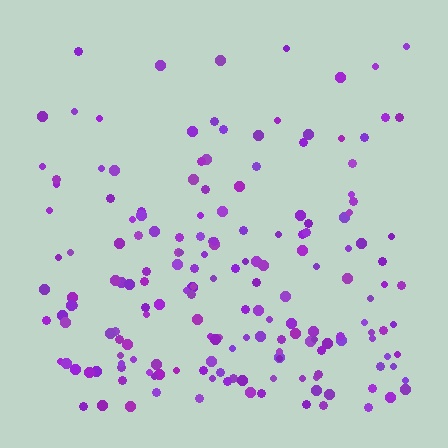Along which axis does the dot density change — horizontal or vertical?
Vertical.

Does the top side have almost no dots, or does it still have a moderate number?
Still a moderate number, just noticeably fewer than the bottom.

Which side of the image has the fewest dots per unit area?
The top.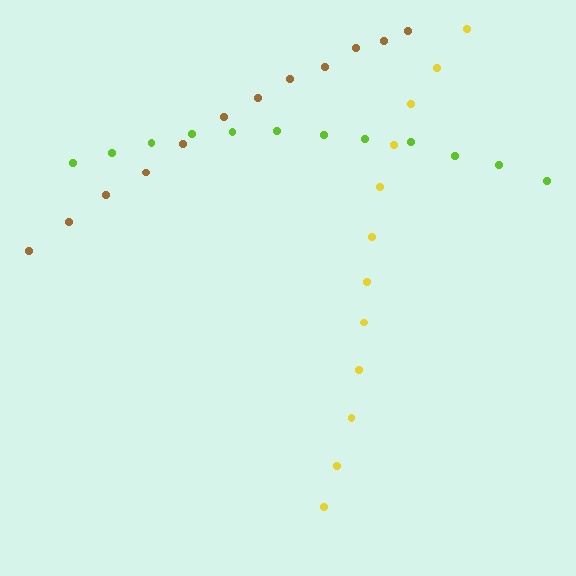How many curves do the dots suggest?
There are 3 distinct paths.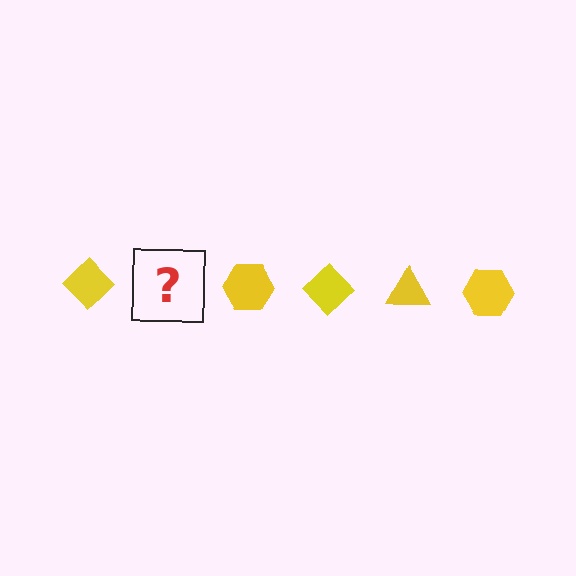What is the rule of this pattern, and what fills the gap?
The rule is that the pattern cycles through diamond, triangle, hexagon shapes in yellow. The gap should be filled with a yellow triangle.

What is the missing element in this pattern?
The missing element is a yellow triangle.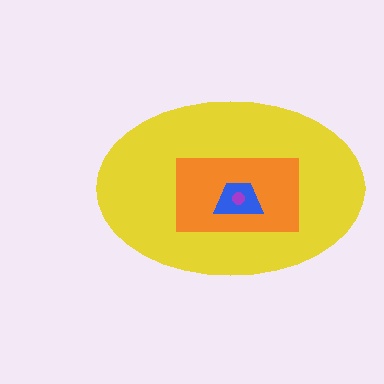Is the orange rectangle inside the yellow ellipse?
Yes.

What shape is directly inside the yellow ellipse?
The orange rectangle.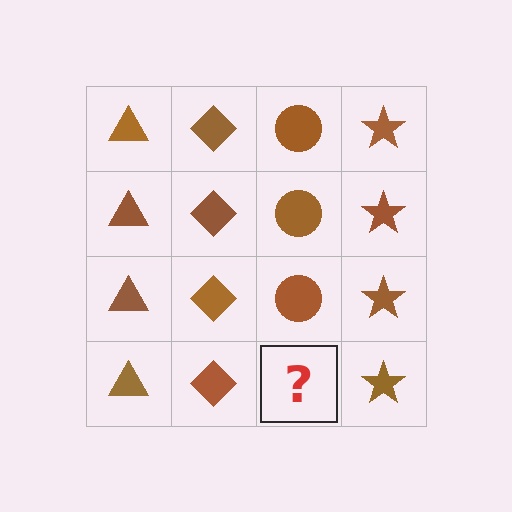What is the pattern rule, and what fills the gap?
The rule is that each column has a consistent shape. The gap should be filled with a brown circle.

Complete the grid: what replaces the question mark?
The question mark should be replaced with a brown circle.